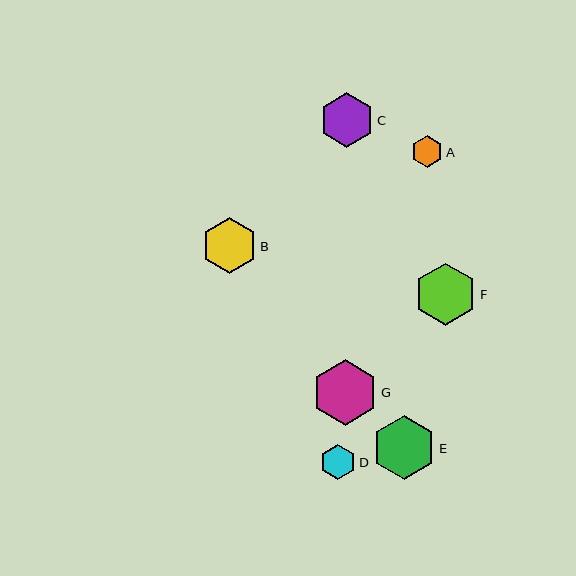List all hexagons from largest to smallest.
From largest to smallest: G, E, F, B, C, D, A.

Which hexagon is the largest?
Hexagon G is the largest with a size of approximately 66 pixels.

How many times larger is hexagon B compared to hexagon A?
Hexagon B is approximately 1.7 times the size of hexagon A.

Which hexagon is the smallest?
Hexagon A is the smallest with a size of approximately 32 pixels.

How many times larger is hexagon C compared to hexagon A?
Hexagon C is approximately 1.7 times the size of hexagon A.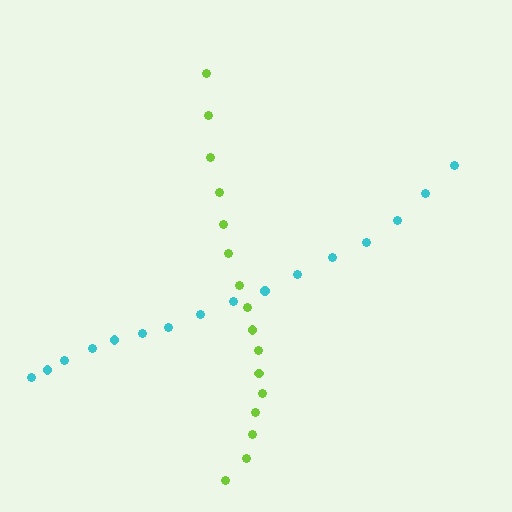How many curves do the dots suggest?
There are 2 distinct paths.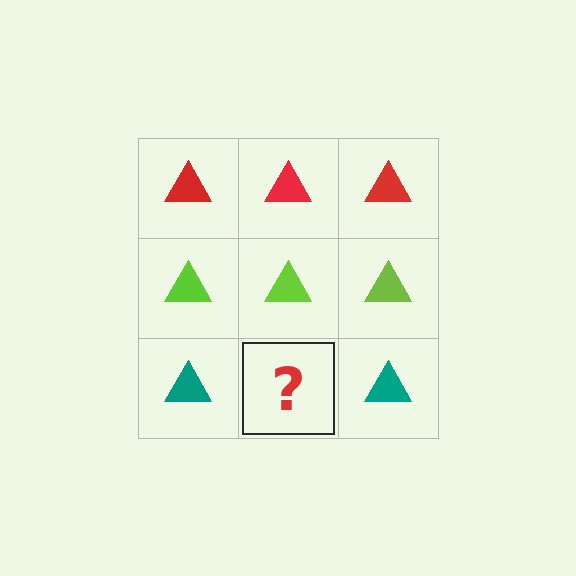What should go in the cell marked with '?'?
The missing cell should contain a teal triangle.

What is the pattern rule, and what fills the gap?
The rule is that each row has a consistent color. The gap should be filled with a teal triangle.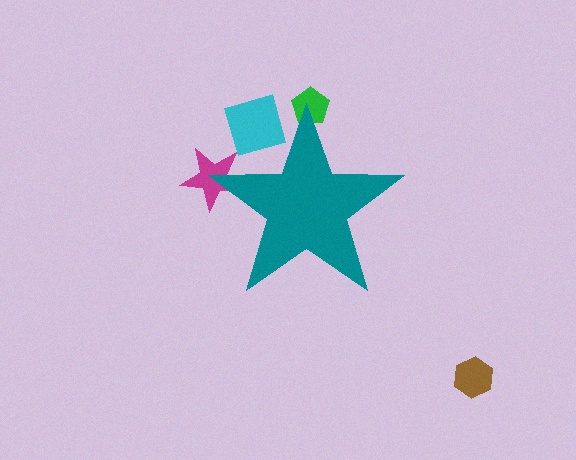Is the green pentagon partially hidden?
Yes, the green pentagon is partially hidden behind the teal star.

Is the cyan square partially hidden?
Yes, the cyan square is partially hidden behind the teal star.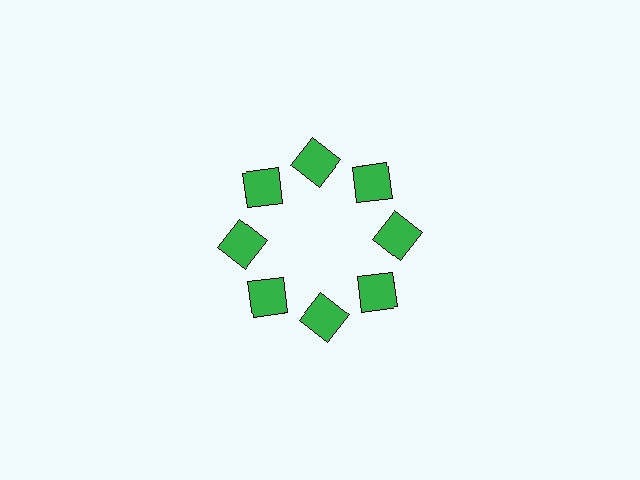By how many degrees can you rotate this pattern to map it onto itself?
The pattern maps onto itself every 45 degrees of rotation.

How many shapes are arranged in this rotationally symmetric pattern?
There are 8 shapes, arranged in 8 groups of 1.